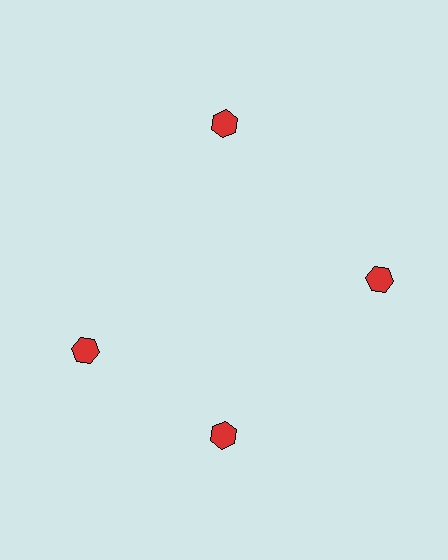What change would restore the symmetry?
The symmetry would be restored by rotating it back into even spacing with its neighbors so that all 4 hexagons sit at equal angles and equal distance from the center.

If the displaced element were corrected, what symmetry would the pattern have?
It would have 4-fold rotational symmetry — the pattern would map onto itself every 90 degrees.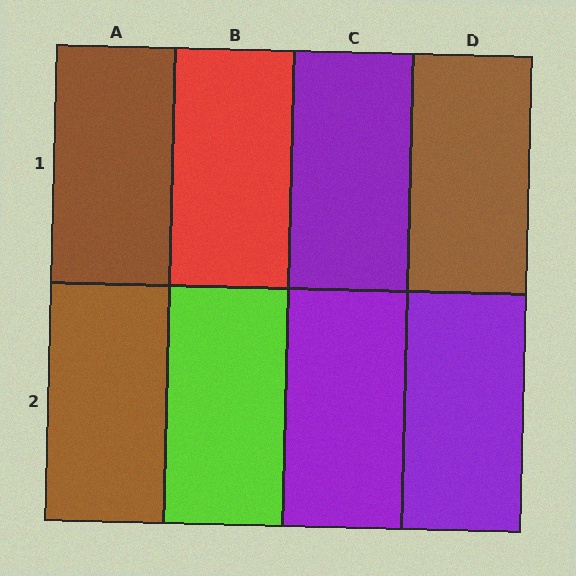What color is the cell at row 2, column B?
Lime.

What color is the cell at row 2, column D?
Purple.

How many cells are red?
1 cell is red.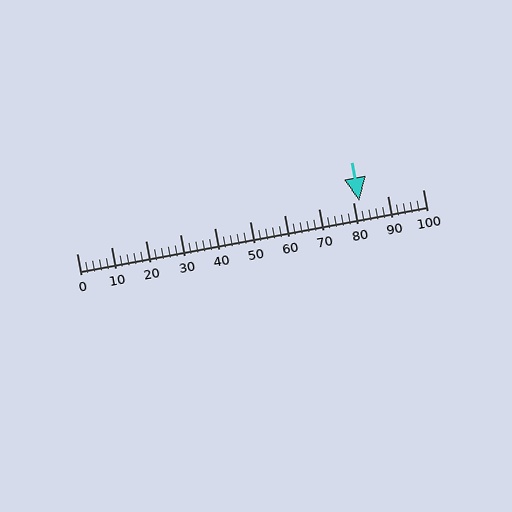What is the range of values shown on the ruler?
The ruler shows values from 0 to 100.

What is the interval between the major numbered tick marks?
The major tick marks are spaced 10 units apart.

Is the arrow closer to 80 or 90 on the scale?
The arrow is closer to 80.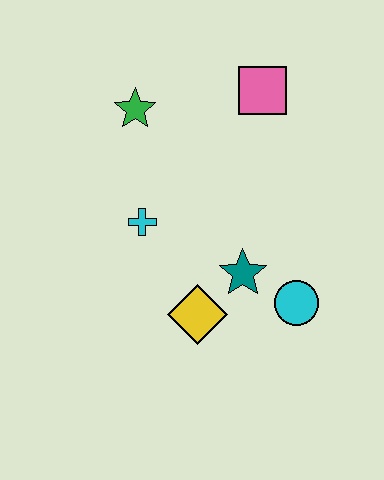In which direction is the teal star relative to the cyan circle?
The teal star is to the left of the cyan circle.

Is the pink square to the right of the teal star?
Yes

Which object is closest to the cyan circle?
The teal star is closest to the cyan circle.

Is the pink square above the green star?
Yes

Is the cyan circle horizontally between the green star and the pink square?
No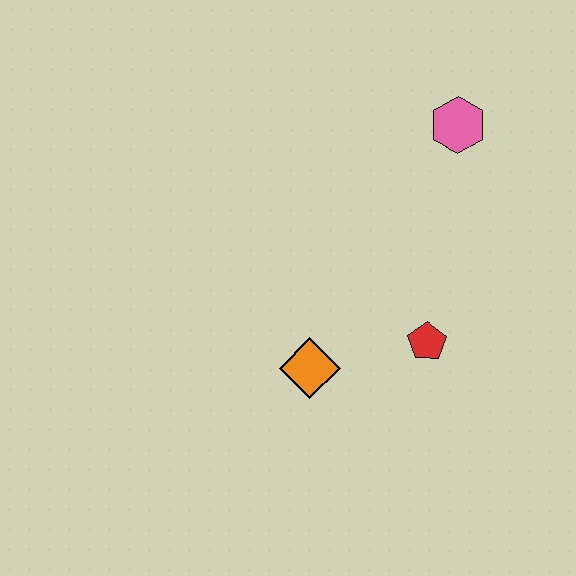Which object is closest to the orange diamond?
The red pentagon is closest to the orange diamond.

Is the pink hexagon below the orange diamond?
No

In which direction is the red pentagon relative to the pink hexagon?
The red pentagon is below the pink hexagon.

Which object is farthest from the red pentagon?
The pink hexagon is farthest from the red pentagon.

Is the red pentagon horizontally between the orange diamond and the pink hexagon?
Yes